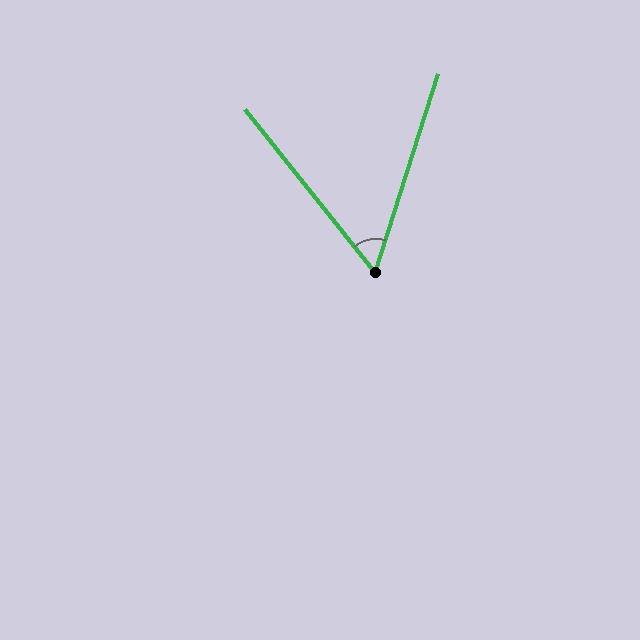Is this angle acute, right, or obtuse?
It is acute.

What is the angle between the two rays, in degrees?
Approximately 56 degrees.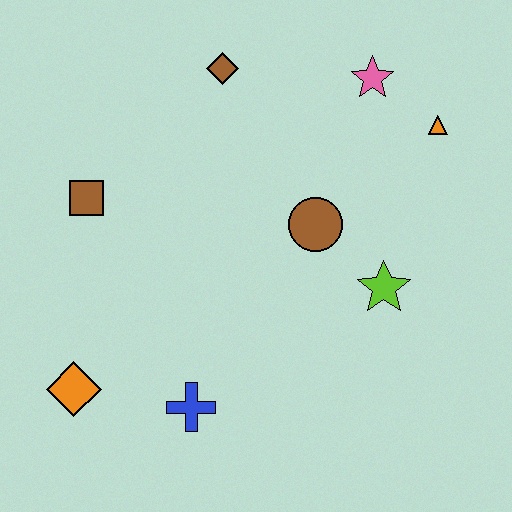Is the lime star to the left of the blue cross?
No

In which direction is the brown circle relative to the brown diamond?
The brown circle is below the brown diamond.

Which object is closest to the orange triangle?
The pink star is closest to the orange triangle.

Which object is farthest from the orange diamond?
The orange triangle is farthest from the orange diamond.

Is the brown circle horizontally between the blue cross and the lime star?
Yes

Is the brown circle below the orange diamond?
No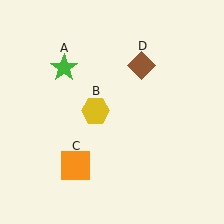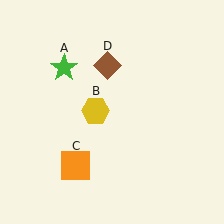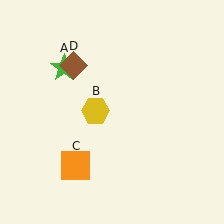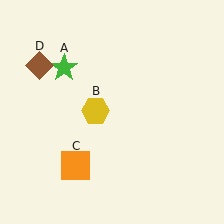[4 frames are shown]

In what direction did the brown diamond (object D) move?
The brown diamond (object D) moved left.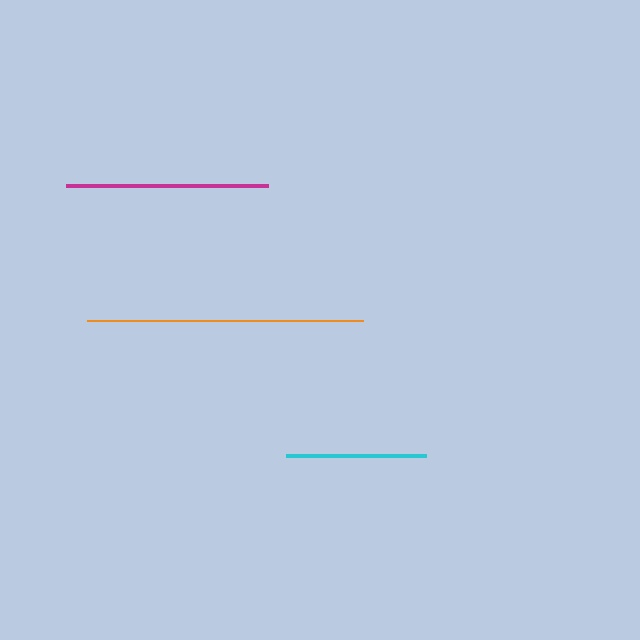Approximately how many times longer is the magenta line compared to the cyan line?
The magenta line is approximately 1.4 times the length of the cyan line.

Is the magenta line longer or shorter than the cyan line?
The magenta line is longer than the cyan line.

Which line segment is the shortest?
The cyan line is the shortest at approximately 140 pixels.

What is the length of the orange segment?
The orange segment is approximately 276 pixels long.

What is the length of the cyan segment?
The cyan segment is approximately 140 pixels long.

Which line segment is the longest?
The orange line is the longest at approximately 276 pixels.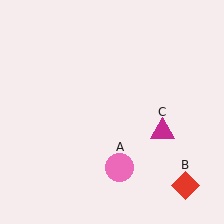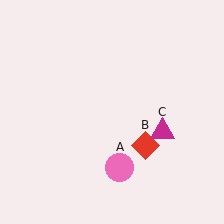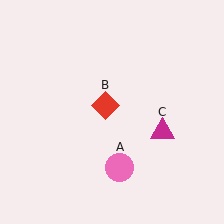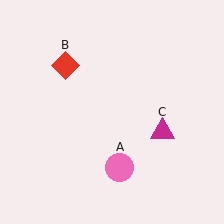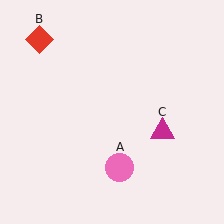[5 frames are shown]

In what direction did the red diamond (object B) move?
The red diamond (object B) moved up and to the left.